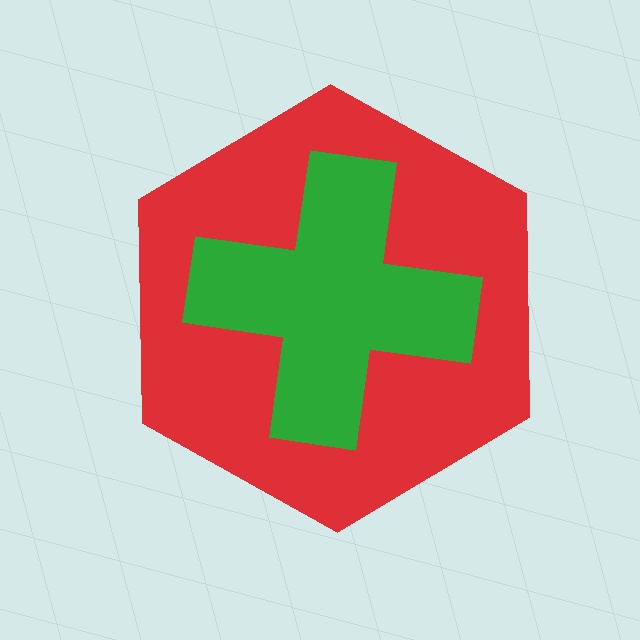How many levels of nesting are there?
2.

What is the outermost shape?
The red hexagon.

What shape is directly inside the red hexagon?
The green cross.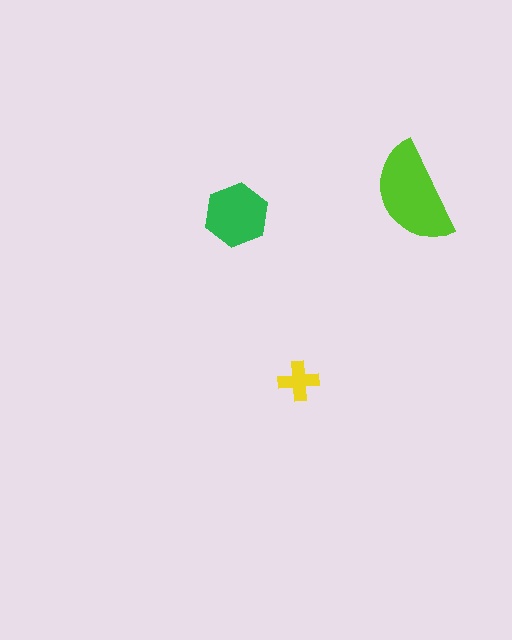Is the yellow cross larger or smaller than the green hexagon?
Smaller.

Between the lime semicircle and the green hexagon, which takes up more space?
The lime semicircle.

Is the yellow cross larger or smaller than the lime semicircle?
Smaller.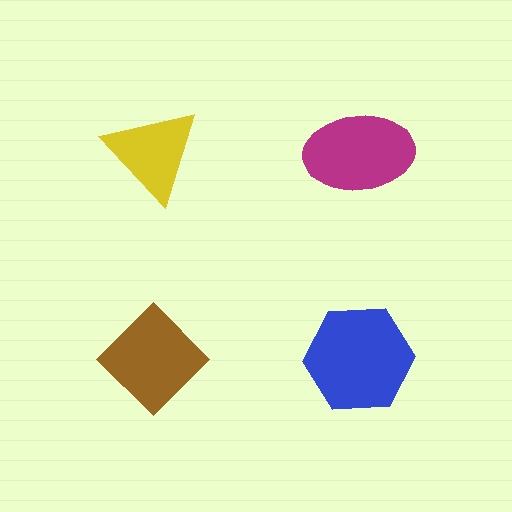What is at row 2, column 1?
A brown diamond.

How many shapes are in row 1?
2 shapes.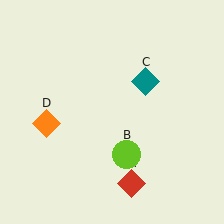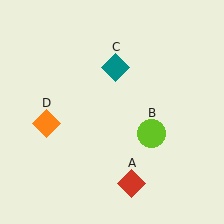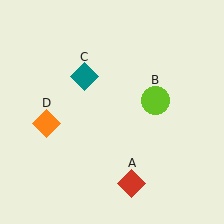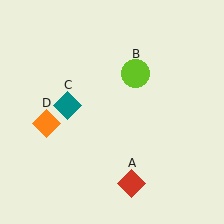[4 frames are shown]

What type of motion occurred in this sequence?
The lime circle (object B), teal diamond (object C) rotated counterclockwise around the center of the scene.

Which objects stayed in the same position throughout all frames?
Red diamond (object A) and orange diamond (object D) remained stationary.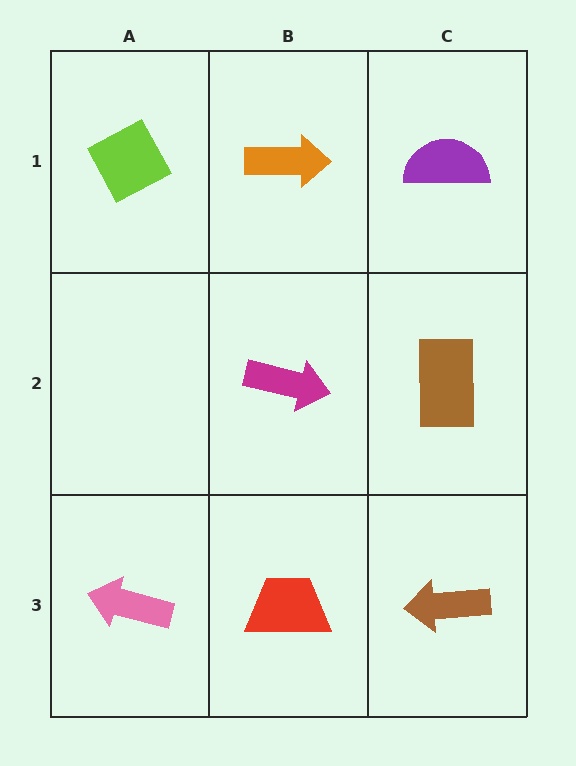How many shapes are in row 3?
3 shapes.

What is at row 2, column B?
A magenta arrow.